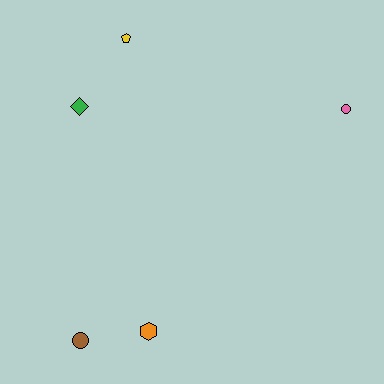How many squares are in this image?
There are no squares.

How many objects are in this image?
There are 5 objects.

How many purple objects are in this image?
There are no purple objects.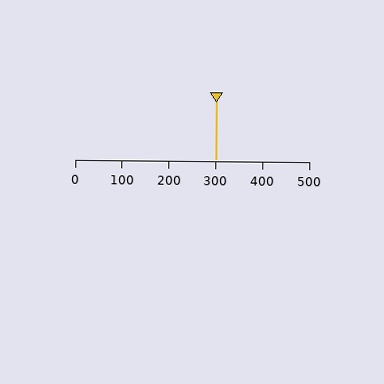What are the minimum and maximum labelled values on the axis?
The axis runs from 0 to 500.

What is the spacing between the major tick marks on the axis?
The major ticks are spaced 100 apart.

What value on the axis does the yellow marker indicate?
The marker indicates approximately 300.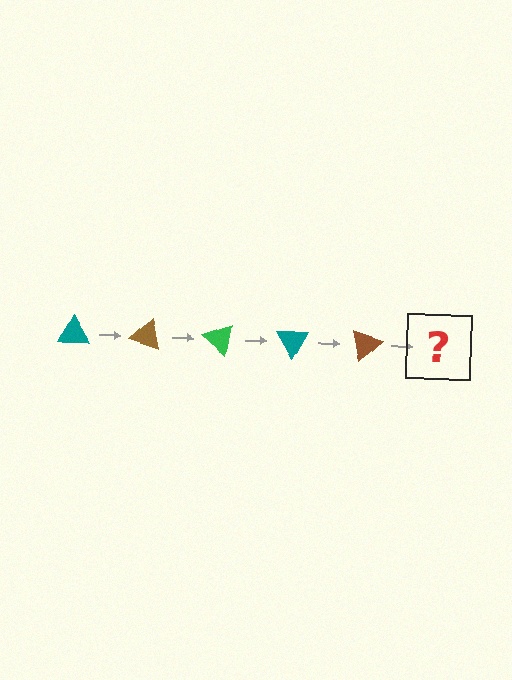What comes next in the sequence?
The next element should be a green triangle, rotated 100 degrees from the start.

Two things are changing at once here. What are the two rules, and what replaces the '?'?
The two rules are that it rotates 20 degrees each step and the color cycles through teal, brown, and green. The '?' should be a green triangle, rotated 100 degrees from the start.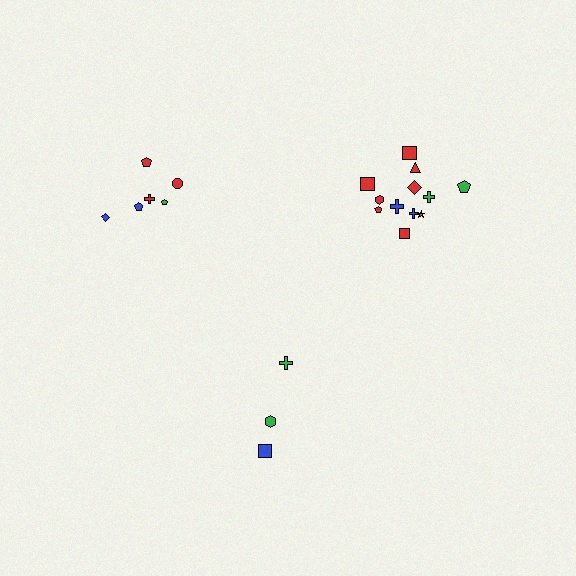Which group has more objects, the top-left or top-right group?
The top-right group.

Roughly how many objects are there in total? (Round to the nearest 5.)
Roughly 20 objects in total.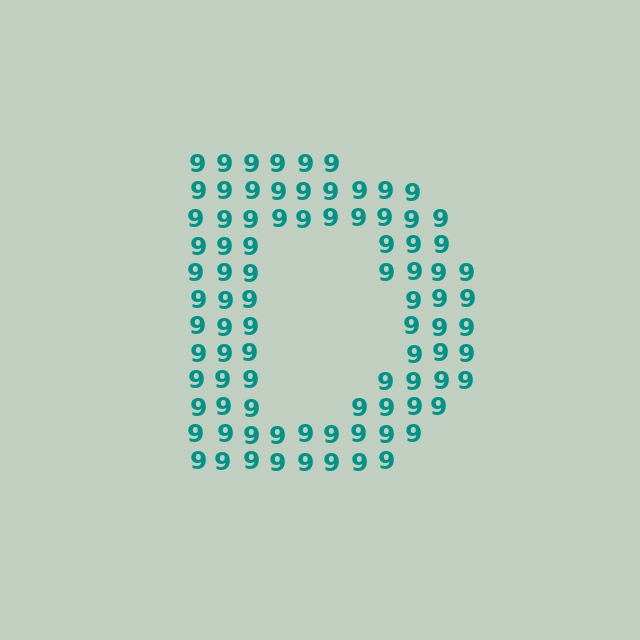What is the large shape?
The large shape is the letter D.